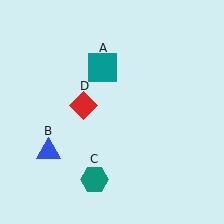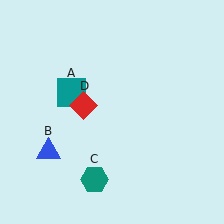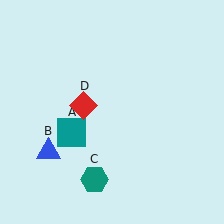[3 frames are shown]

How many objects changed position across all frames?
1 object changed position: teal square (object A).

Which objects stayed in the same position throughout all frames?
Blue triangle (object B) and teal hexagon (object C) and red diamond (object D) remained stationary.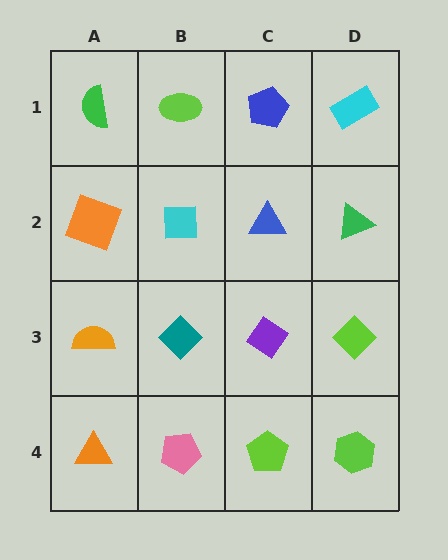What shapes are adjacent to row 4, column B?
A teal diamond (row 3, column B), an orange triangle (row 4, column A), a lime pentagon (row 4, column C).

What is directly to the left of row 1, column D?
A blue pentagon.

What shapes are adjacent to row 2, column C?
A blue pentagon (row 1, column C), a purple diamond (row 3, column C), a cyan square (row 2, column B), a green triangle (row 2, column D).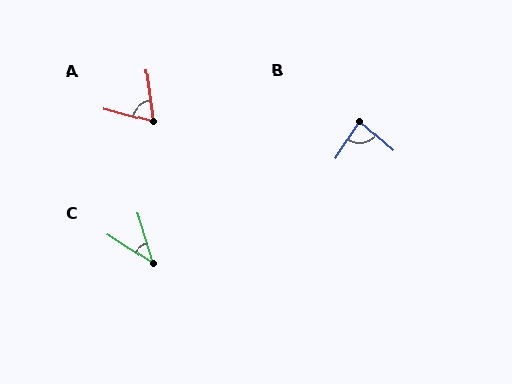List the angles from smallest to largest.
C (40°), A (68°), B (82°).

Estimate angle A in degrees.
Approximately 68 degrees.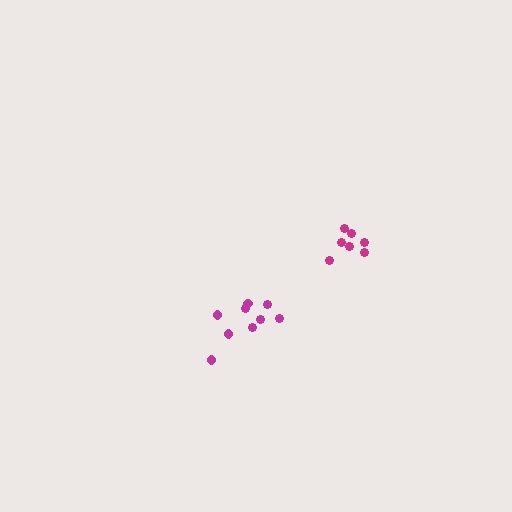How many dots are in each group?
Group 1: 7 dots, Group 2: 9 dots (16 total).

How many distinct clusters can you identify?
There are 2 distinct clusters.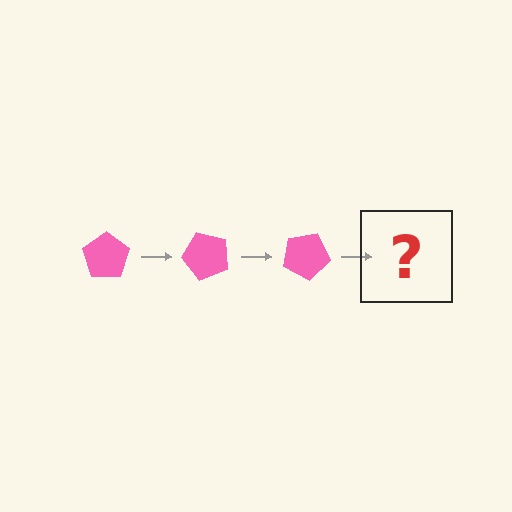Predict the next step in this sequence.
The next step is a pink pentagon rotated 150 degrees.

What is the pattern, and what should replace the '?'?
The pattern is that the pentagon rotates 50 degrees each step. The '?' should be a pink pentagon rotated 150 degrees.